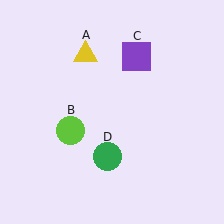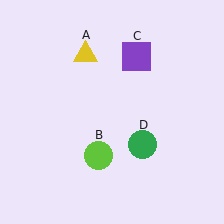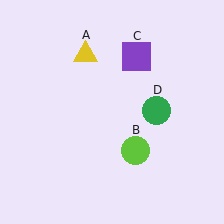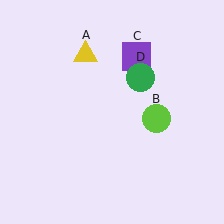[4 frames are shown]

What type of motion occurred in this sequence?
The lime circle (object B), green circle (object D) rotated counterclockwise around the center of the scene.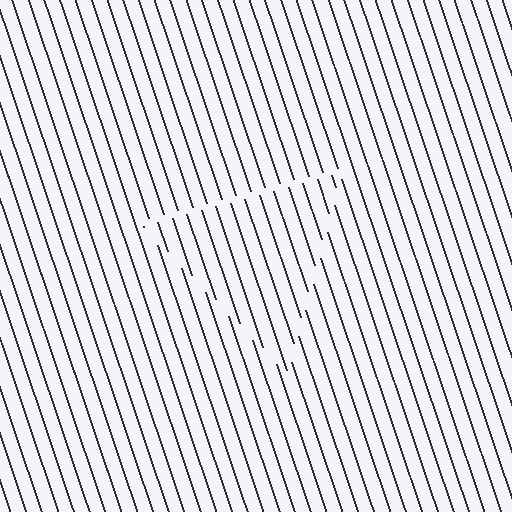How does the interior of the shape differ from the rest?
The interior of the shape contains the same grating, shifted by half a period — the contour is defined by the phase discontinuity where line-ends from the inner and outer gratings abut.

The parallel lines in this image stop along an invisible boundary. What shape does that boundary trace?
An illusory triangle. The interior of the shape contains the same grating, shifted by half a period — the contour is defined by the phase discontinuity where line-ends from the inner and outer gratings abut.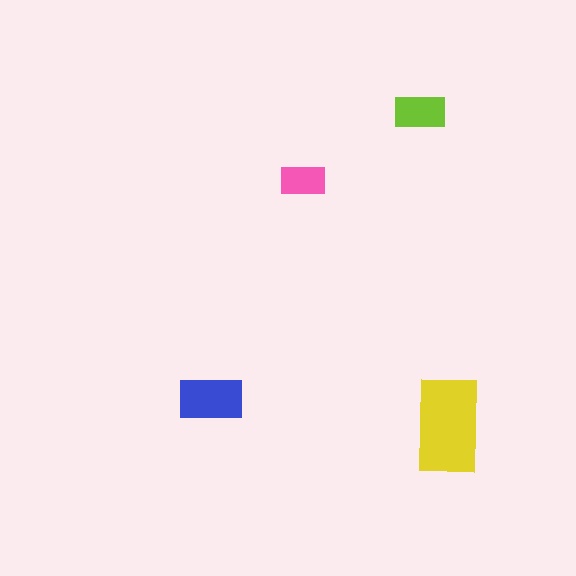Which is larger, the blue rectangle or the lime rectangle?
The blue one.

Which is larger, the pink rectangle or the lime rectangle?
The lime one.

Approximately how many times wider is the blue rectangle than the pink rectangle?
About 1.5 times wider.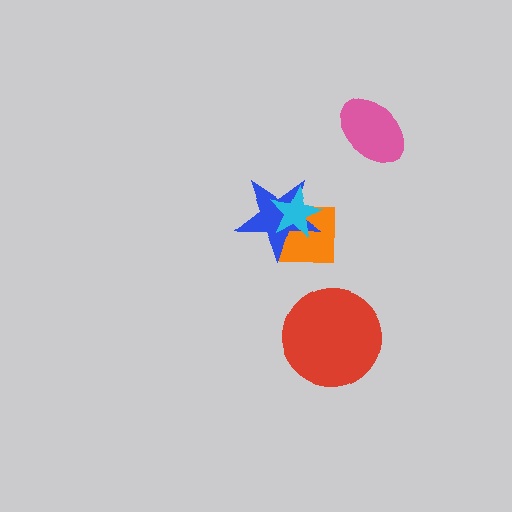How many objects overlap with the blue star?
2 objects overlap with the blue star.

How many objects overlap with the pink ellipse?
0 objects overlap with the pink ellipse.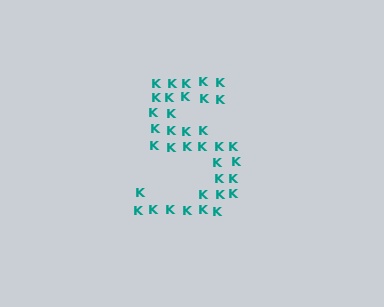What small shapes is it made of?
It is made of small letter K's.